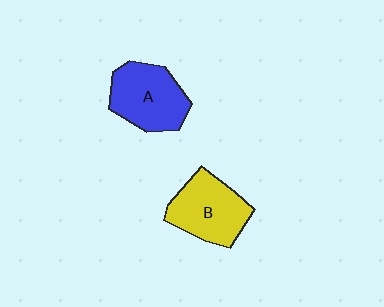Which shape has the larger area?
Shape A (blue).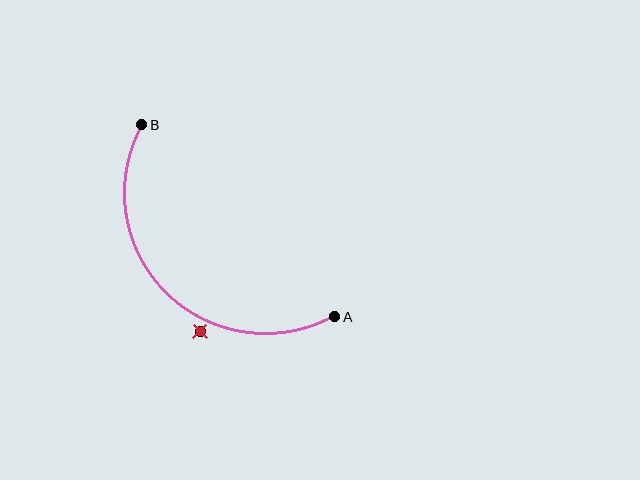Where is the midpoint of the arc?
The arc midpoint is the point on the curve farthest from the straight line joining A and B. It sits below and to the left of that line.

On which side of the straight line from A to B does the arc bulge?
The arc bulges below and to the left of the straight line connecting A and B.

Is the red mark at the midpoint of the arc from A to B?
No — the red mark does not lie on the arc at all. It sits slightly outside the curve.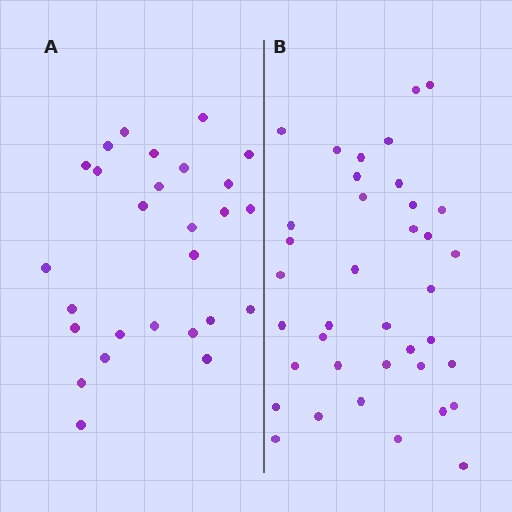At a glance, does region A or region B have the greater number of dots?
Region B (the right region) has more dots.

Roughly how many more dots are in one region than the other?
Region B has roughly 12 or so more dots than region A.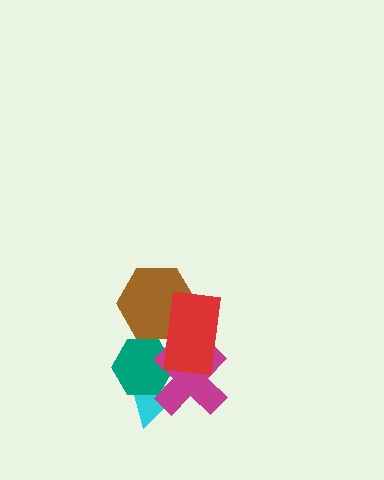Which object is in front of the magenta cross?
The red rectangle is in front of the magenta cross.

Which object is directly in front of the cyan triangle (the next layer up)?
The teal hexagon is directly in front of the cyan triangle.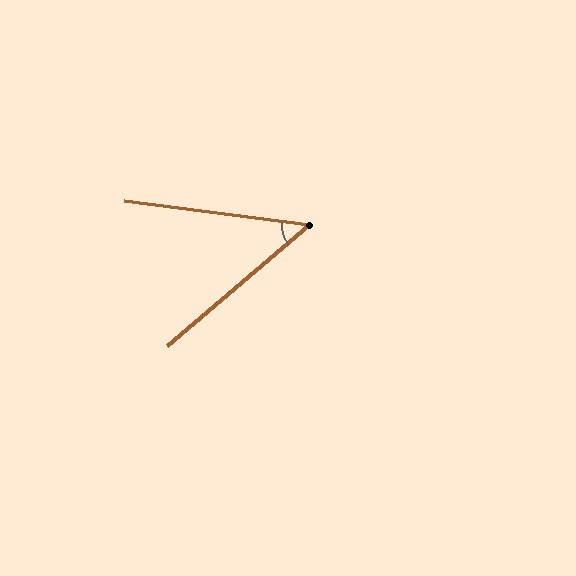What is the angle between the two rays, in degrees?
Approximately 48 degrees.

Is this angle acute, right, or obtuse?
It is acute.